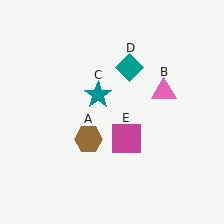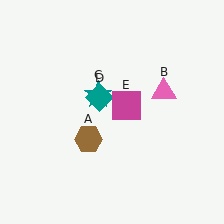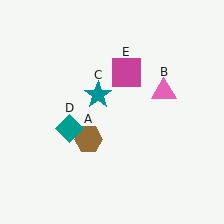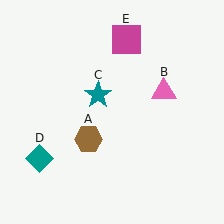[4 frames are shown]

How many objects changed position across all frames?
2 objects changed position: teal diamond (object D), magenta square (object E).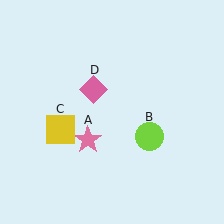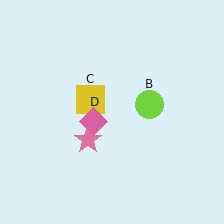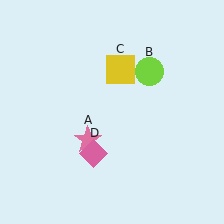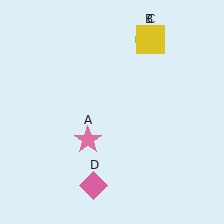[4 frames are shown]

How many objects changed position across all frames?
3 objects changed position: lime circle (object B), yellow square (object C), pink diamond (object D).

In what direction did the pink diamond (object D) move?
The pink diamond (object D) moved down.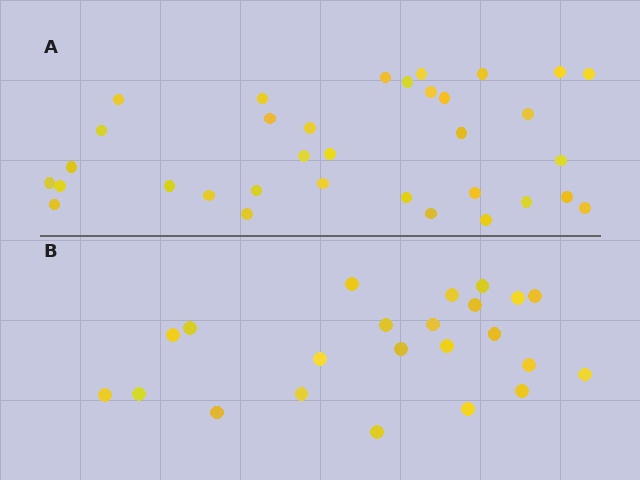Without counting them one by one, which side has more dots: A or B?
Region A (the top region) has more dots.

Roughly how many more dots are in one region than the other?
Region A has roughly 12 or so more dots than region B.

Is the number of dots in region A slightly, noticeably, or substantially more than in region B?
Region A has substantially more. The ratio is roughly 1.5 to 1.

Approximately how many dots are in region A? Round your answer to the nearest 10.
About 30 dots. (The exact count is 34, which rounds to 30.)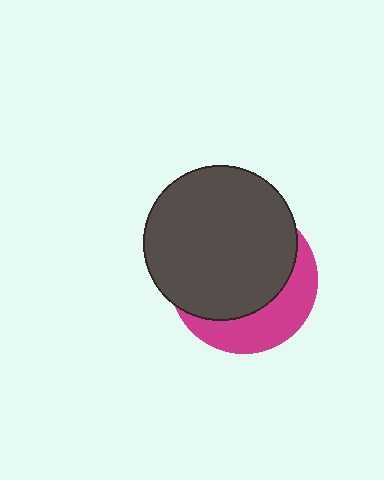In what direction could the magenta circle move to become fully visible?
The magenta circle could move toward the lower-right. That would shift it out from behind the dark gray circle entirely.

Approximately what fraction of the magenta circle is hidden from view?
Roughly 67% of the magenta circle is hidden behind the dark gray circle.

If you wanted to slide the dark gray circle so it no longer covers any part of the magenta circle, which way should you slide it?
Slide it toward the upper-left — that is the most direct way to separate the two shapes.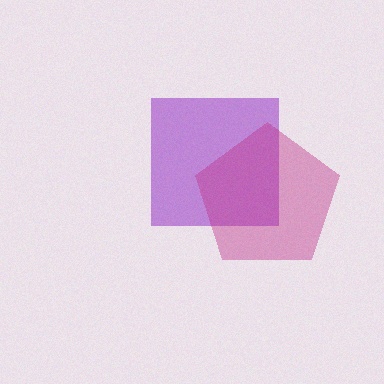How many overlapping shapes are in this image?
There are 2 overlapping shapes in the image.